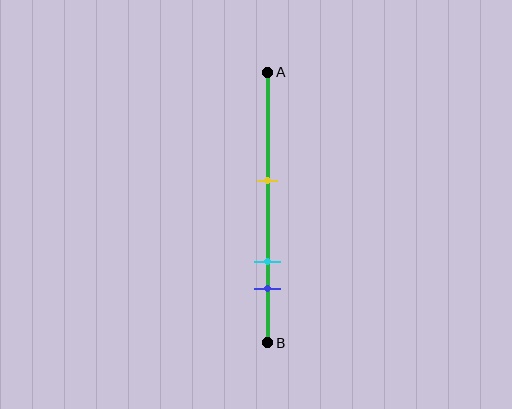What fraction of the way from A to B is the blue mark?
The blue mark is approximately 80% (0.8) of the way from A to B.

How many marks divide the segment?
There are 3 marks dividing the segment.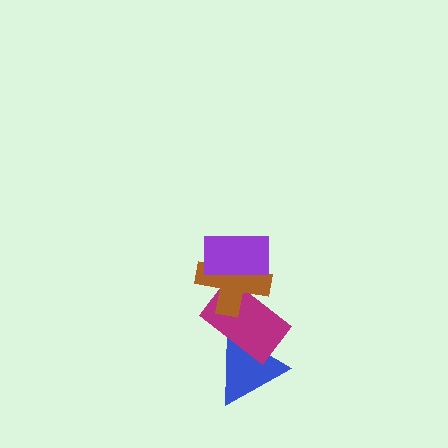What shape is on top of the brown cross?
The purple rectangle is on top of the brown cross.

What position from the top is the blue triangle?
The blue triangle is 4th from the top.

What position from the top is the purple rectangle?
The purple rectangle is 1st from the top.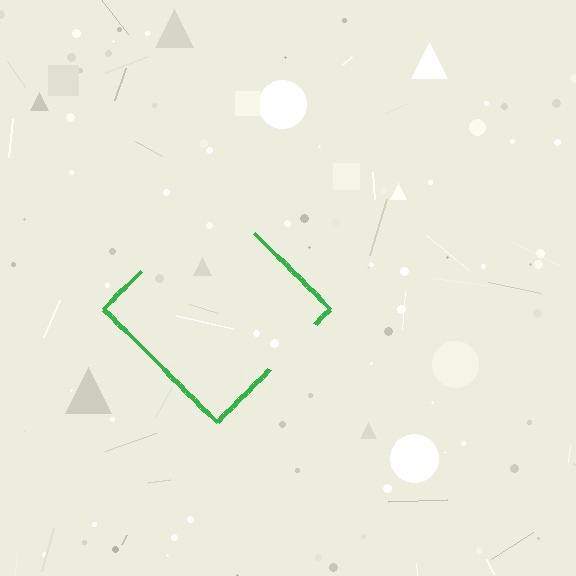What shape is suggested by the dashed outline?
The dashed outline suggests a diamond.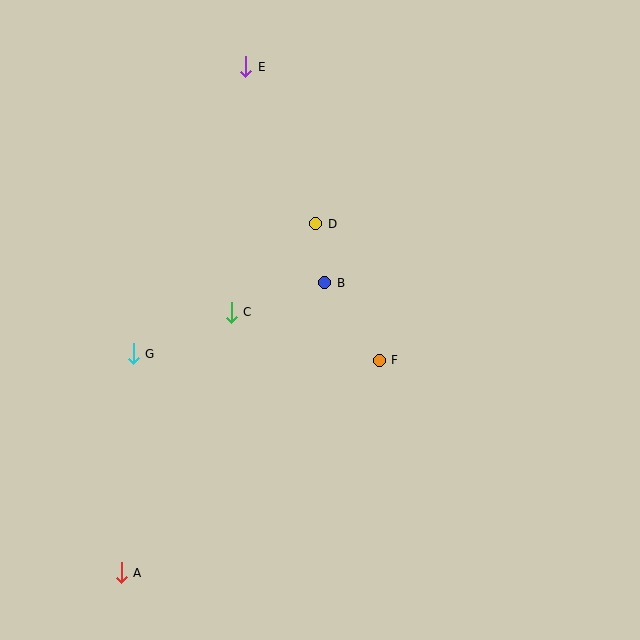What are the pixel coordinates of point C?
Point C is at (231, 312).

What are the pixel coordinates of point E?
Point E is at (246, 67).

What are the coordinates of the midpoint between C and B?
The midpoint between C and B is at (278, 297).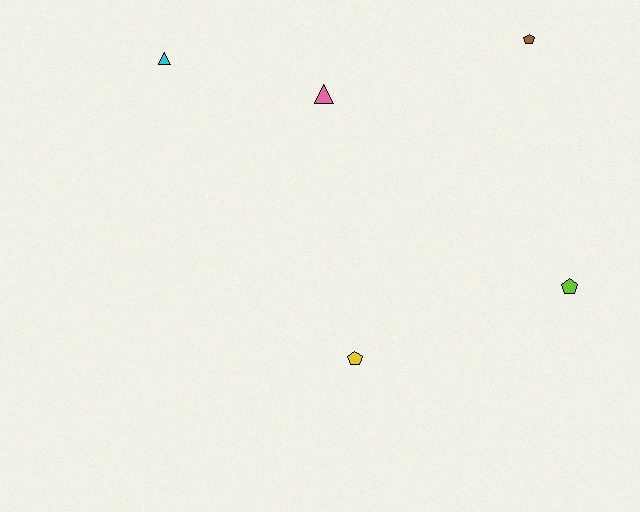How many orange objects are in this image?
There are no orange objects.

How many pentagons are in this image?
There are 3 pentagons.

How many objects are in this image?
There are 5 objects.